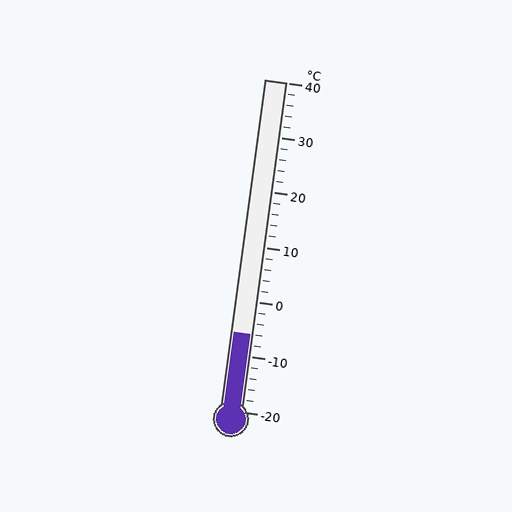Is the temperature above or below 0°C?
The temperature is below 0°C.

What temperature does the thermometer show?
The thermometer shows approximately -6°C.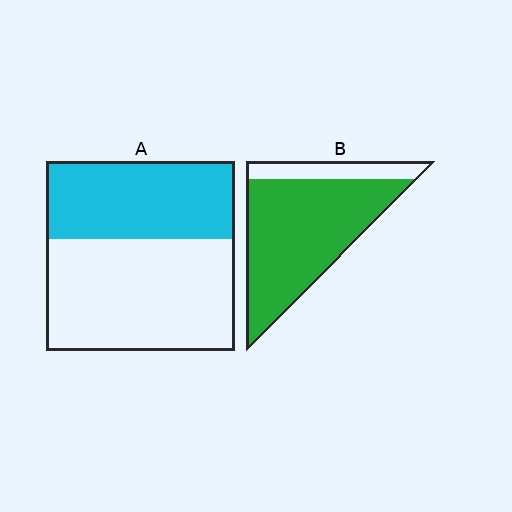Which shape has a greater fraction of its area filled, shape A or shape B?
Shape B.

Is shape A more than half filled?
No.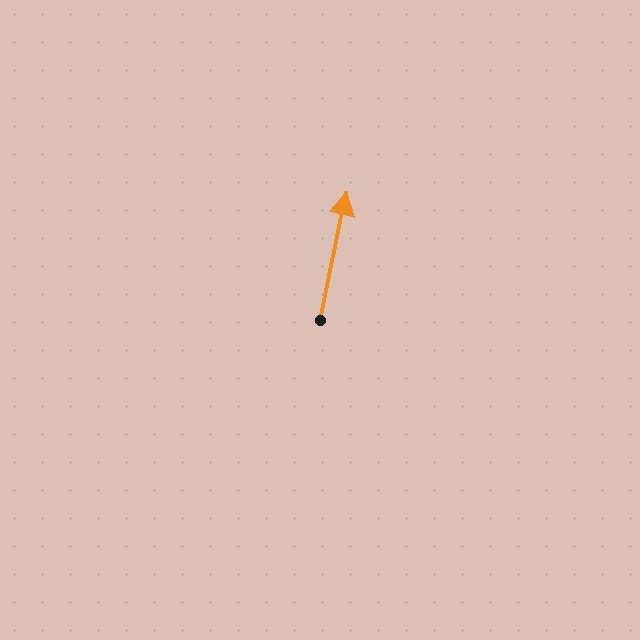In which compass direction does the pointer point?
North.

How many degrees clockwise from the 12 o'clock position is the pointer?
Approximately 12 degrees.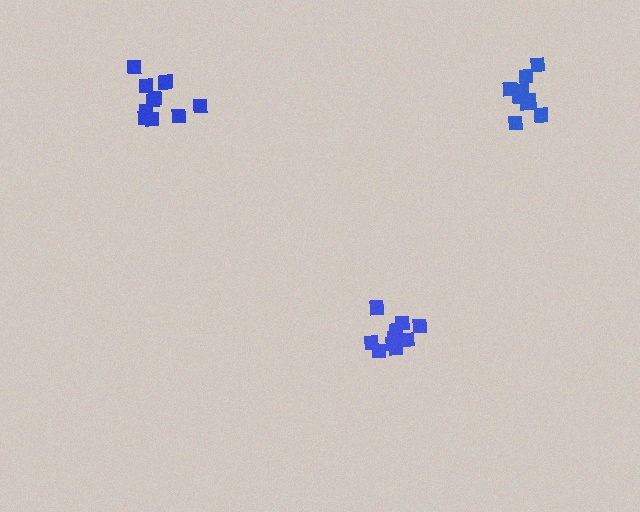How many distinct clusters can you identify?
There are 3 distinct clusters.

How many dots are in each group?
Group 1: 11 dots, Group 2: 11 dots, Group 3: 9 dots (31 total).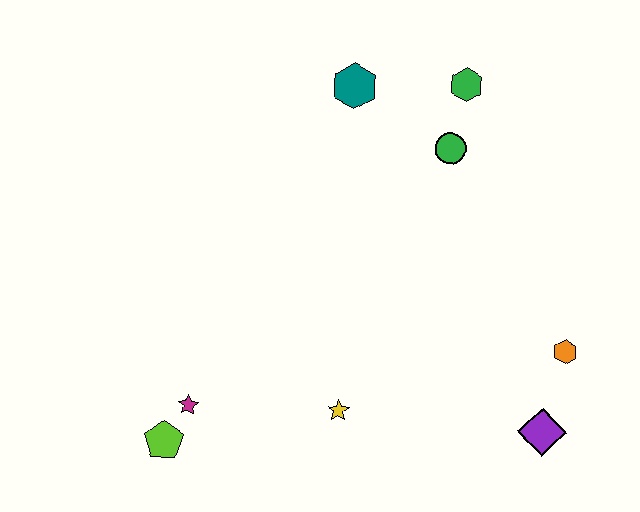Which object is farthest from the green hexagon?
The lime pentagon is farthest from the green hexagon.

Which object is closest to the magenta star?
The lime pentagon is closest to the magenta star.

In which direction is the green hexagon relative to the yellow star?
The green hexagon is above the yellow star.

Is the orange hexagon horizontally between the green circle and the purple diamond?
No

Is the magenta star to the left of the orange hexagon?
Yes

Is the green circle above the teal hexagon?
No